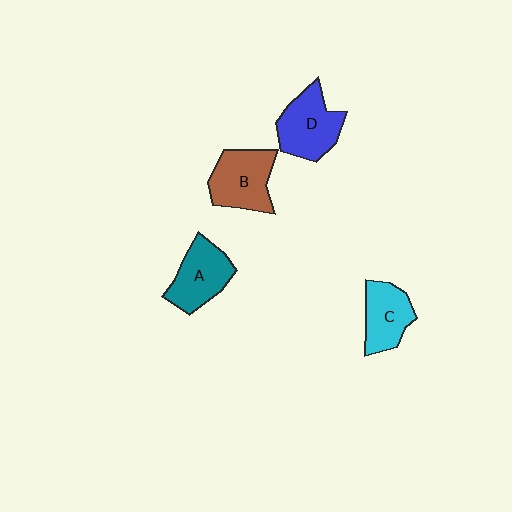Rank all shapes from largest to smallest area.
From largest to smallest: D (blue), B (brown), A (teal), C (cyan).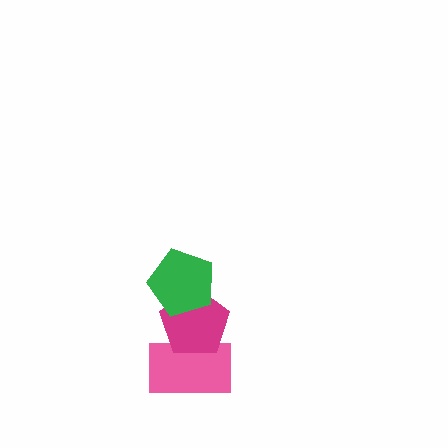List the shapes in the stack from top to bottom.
From top to bottom: the green pentagon, the magenta pentagon, the pink rectangle.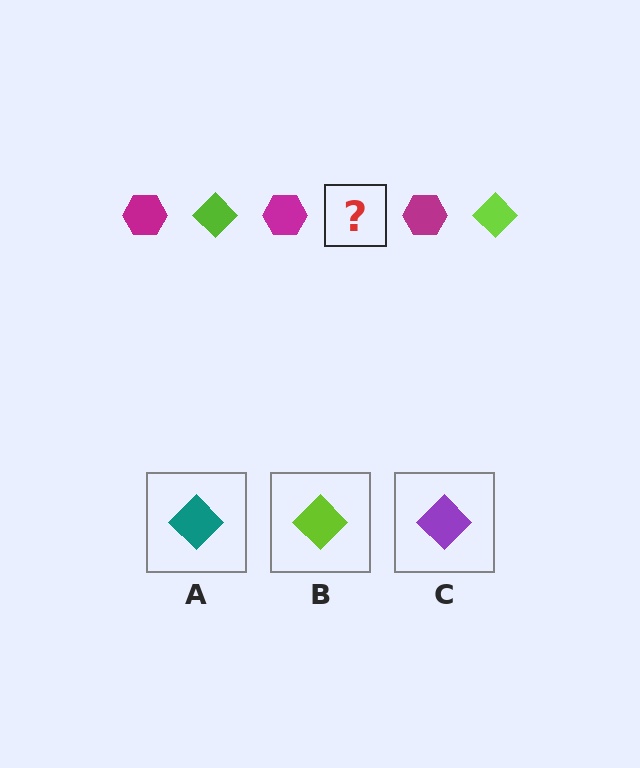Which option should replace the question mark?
Option B.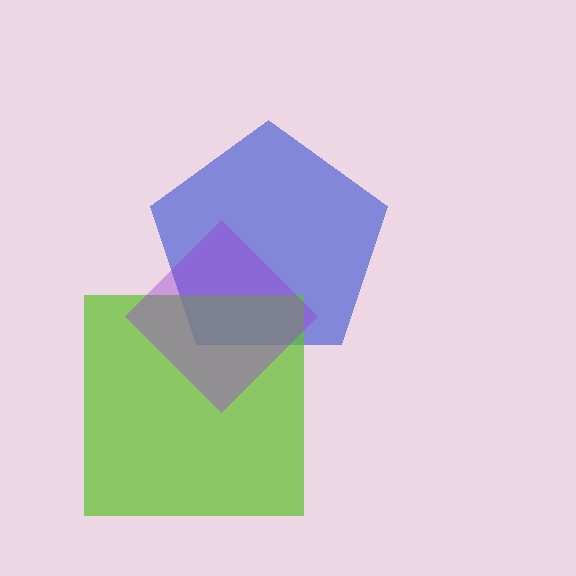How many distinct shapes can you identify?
There are 3 distinct shapes: a blue pentagon, a lime square, a purple diamond.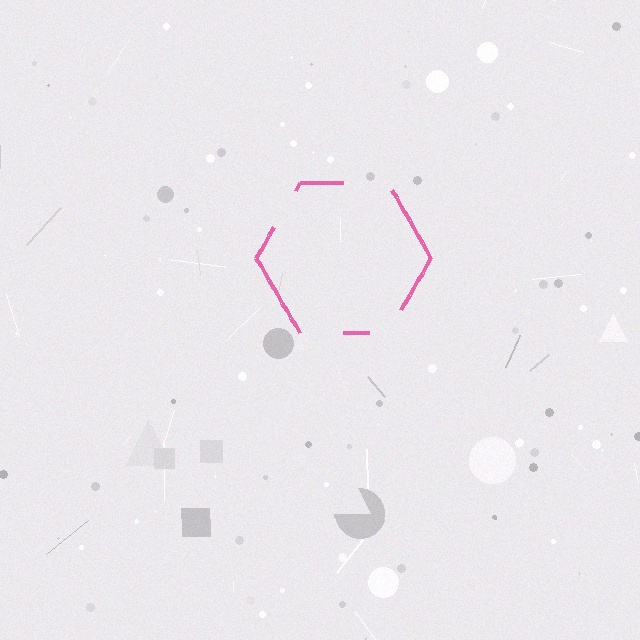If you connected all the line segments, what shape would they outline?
They would outline a hexagon.